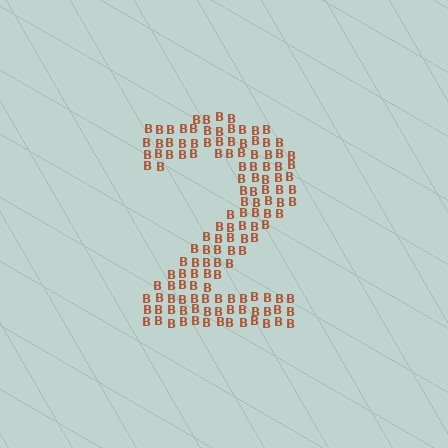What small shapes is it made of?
It is made of small letter B's.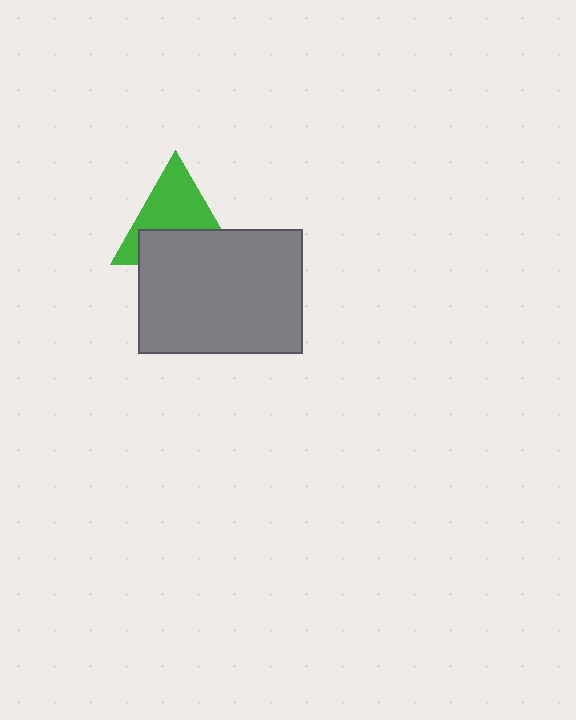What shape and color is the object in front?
The object in front is a gray rectangle.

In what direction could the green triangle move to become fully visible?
The green triangle could move up. That would shift it out from behind the gray rectangle entirely.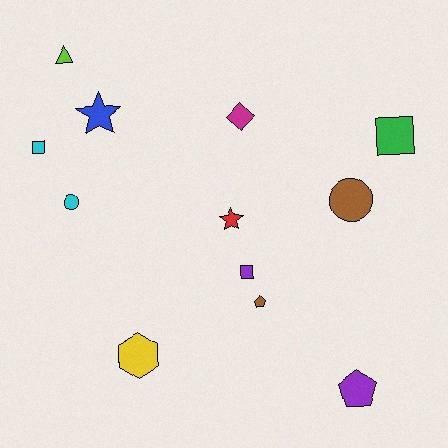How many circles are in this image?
There are 2 circles.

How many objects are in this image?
There are 12 objects.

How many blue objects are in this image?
There is 1 blue object.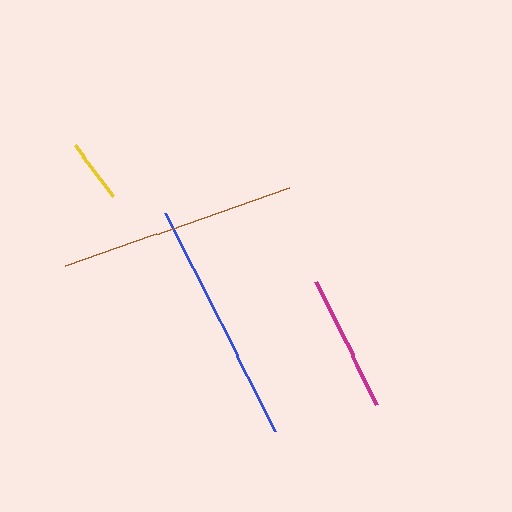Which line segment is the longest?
The blue line is the longest at approximately 244 pixels.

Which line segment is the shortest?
The yellow line is the shortest at approximately 64 pixels.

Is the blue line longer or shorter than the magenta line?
The blue line is longer than the magenta line.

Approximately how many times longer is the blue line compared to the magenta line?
The blue line is approximately 1.8 times the length of the magenta line.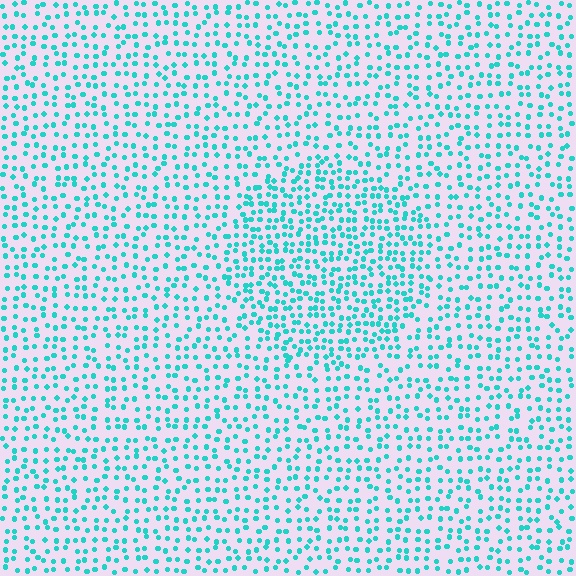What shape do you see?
I see a circle.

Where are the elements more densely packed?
The elements are more densely packed inside the circle boundary.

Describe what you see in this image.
The image contains small cyan elements arranged at two different densities. A circle-shaped region is visible where the elements are more densely packed than the surrounding area.